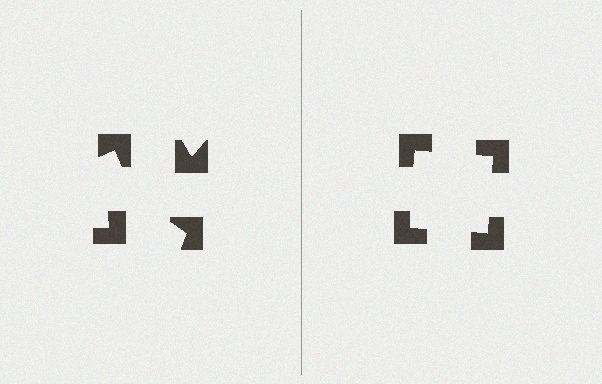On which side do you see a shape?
An illusory square appears on the right side. On the left side the wedge cuts are rotated, so no coherent shape forms.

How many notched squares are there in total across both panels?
8 — 4 on each side.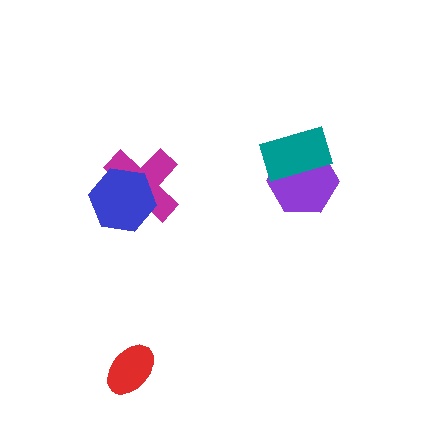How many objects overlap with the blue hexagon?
1 object overlaps with the blue hexagon.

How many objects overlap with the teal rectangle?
1 object overlaps with the teal rectangle.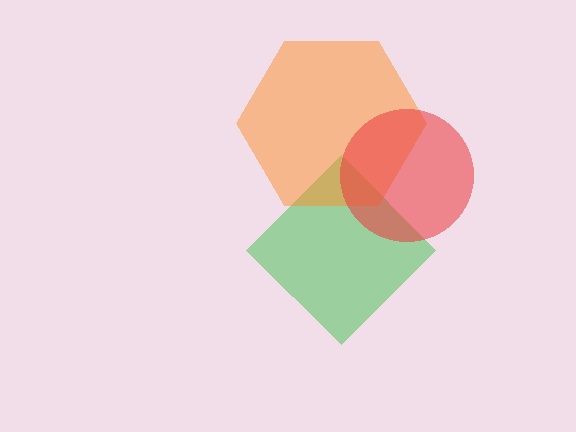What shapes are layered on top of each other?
The layered shapes are: a green diamond, an orange hexagon, a red circle.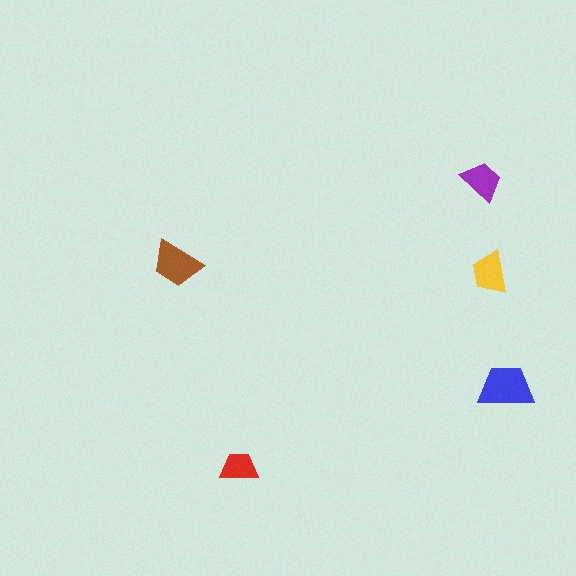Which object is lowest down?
The red trapezoid is bottommost.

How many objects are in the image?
There are 5 objects in the image.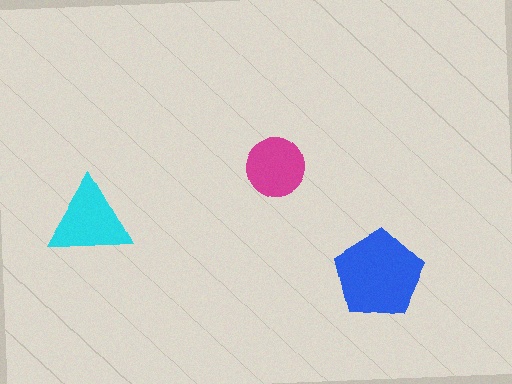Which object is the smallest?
The magenta circle.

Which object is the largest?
The blue pentagon.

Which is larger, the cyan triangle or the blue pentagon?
The blue pentagon.